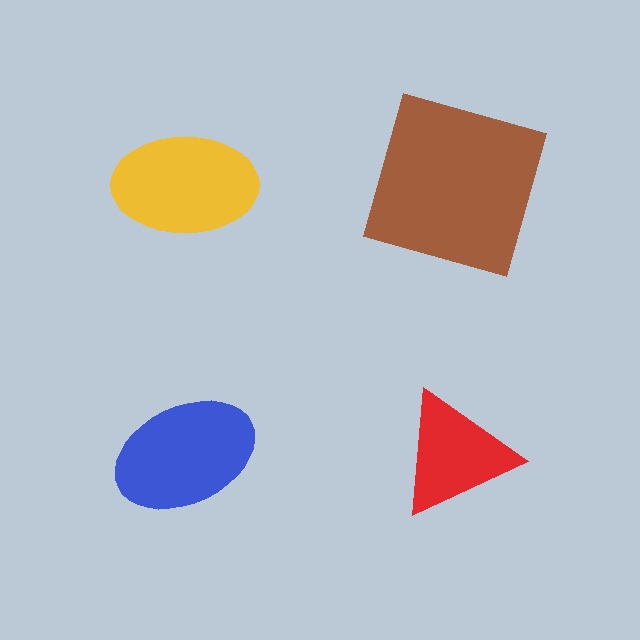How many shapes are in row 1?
2 shapes.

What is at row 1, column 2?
A brown square.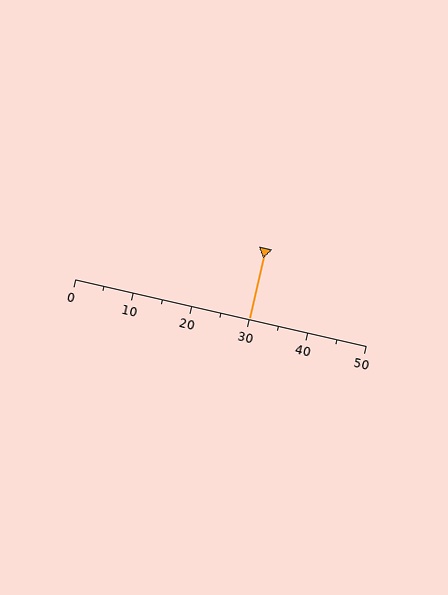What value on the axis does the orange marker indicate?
The marker indicates approximately 30.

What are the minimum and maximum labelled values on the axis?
The axis runs from 0 to 50.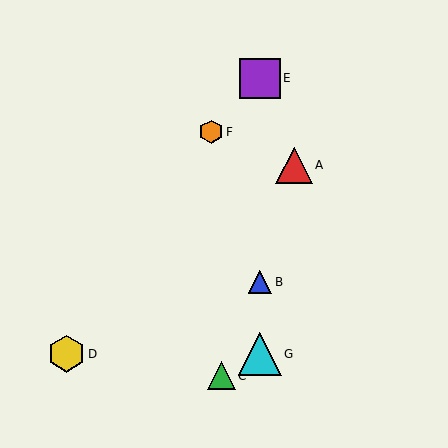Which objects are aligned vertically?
Objects B, E, G are aligned vertically.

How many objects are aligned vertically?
3 objects (B, E, G) are aligned vertically.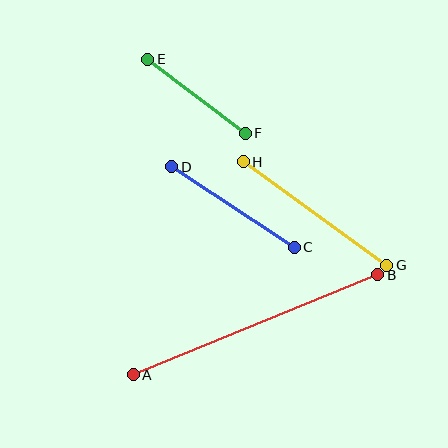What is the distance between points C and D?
The distance is approximately 147 pixels.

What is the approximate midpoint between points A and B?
The midpoint is at approximately (255, 325) pixels.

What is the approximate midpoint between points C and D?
The midpoint is at approximately (233, 207) pixels.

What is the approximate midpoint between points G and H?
The midpoint is at approximately (315, 213) pixels.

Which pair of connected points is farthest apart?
Points A and B are farthest apart.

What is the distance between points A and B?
The distance is approximately 264 pixels.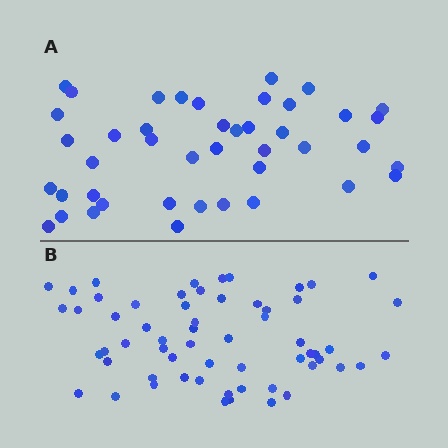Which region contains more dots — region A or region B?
Region B (the bottom region) has more dots.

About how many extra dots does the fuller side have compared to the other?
Region B has approximately 15 more dots than region A.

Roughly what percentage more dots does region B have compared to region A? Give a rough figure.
About 40% more.